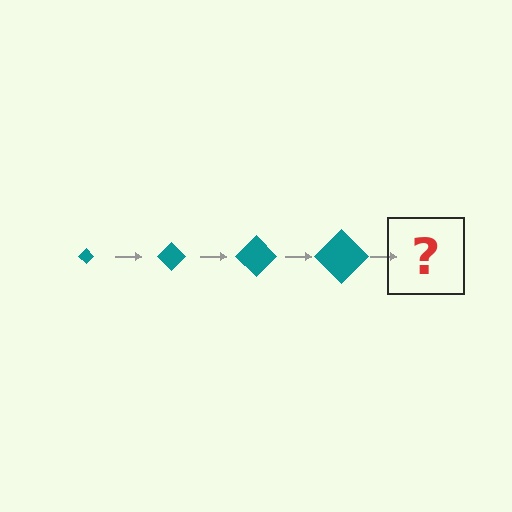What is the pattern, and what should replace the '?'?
The pattern is that the diamond gets progressively larger each step. The '?' should be a teal diamond, larger than the previous one.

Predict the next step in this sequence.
The next step is a teal diamond, larger than the previous one.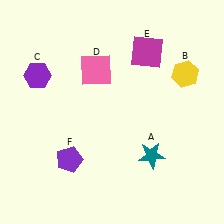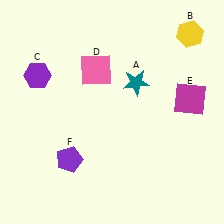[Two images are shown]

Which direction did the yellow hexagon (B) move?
The yellow hexagon (B) moved up.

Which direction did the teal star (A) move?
The teal star (A) moved up.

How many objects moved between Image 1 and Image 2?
3 objects moved between the two images.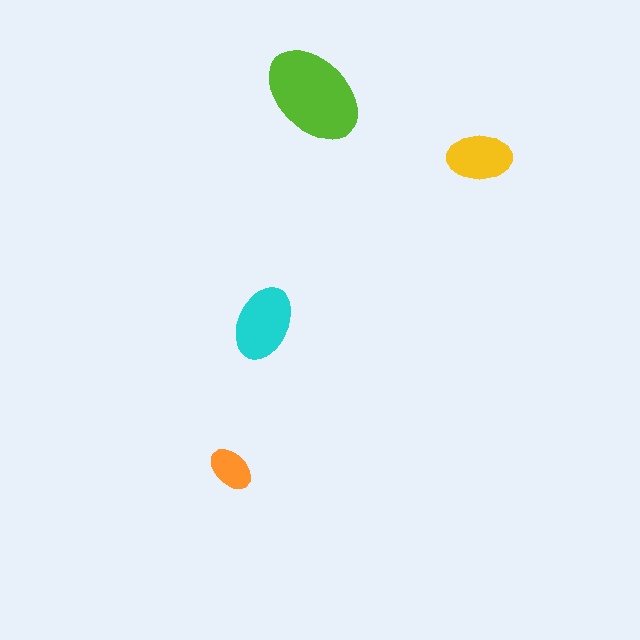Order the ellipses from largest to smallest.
the lime one, the cyan one, the yellow one, the orange one.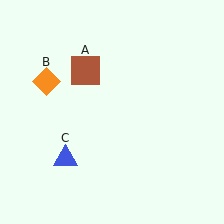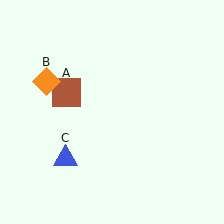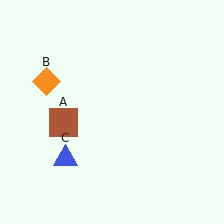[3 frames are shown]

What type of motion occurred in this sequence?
The brown square (object A) rotated counterclockwise around the center of the scene.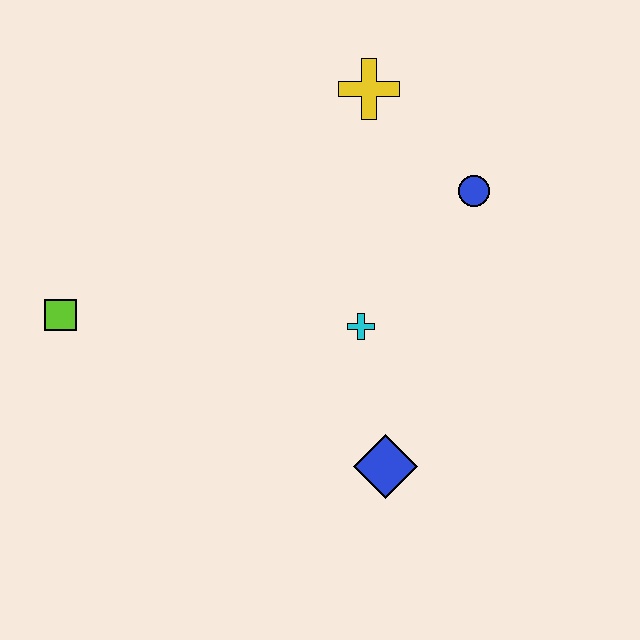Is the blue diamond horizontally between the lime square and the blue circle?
Yes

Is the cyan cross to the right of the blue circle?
No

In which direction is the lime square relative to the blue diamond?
The lime square is to the left of the blue diamond.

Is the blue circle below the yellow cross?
Yes